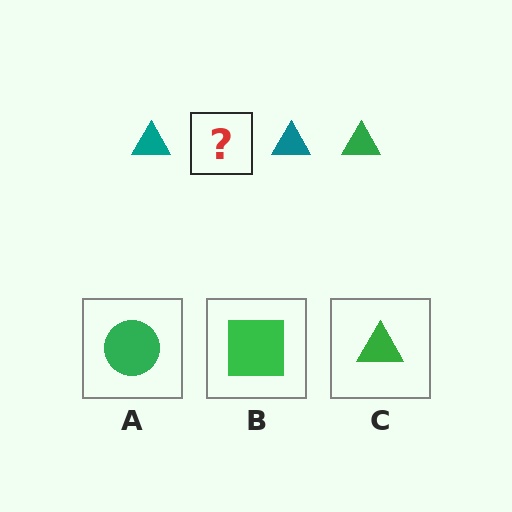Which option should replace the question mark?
Option C.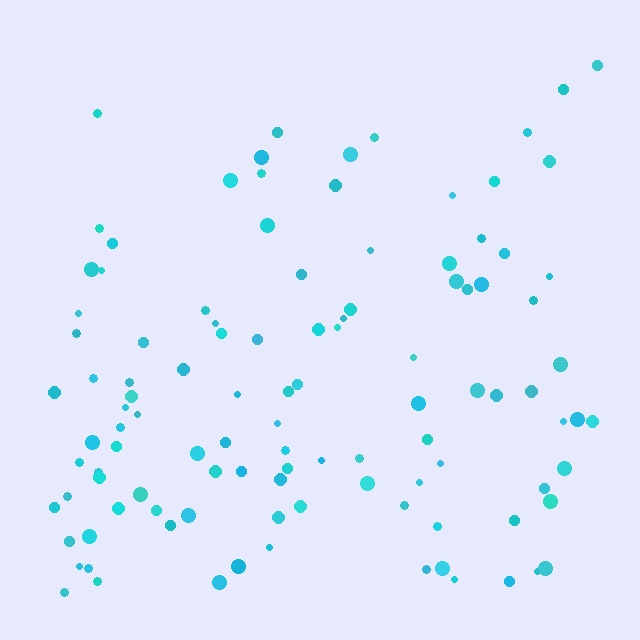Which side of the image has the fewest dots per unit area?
The top.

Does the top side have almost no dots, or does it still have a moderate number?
Still a moderate number, just noticeably fewer than the bottom.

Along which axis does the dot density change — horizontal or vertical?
Vertical.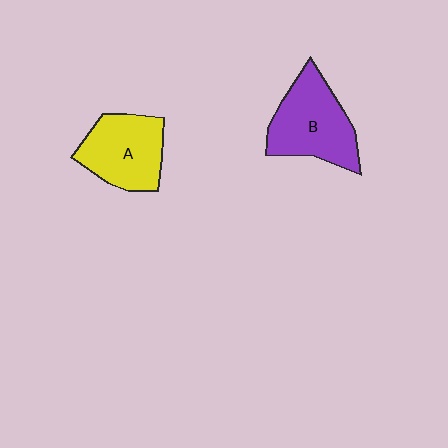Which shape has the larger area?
Shape B (purple).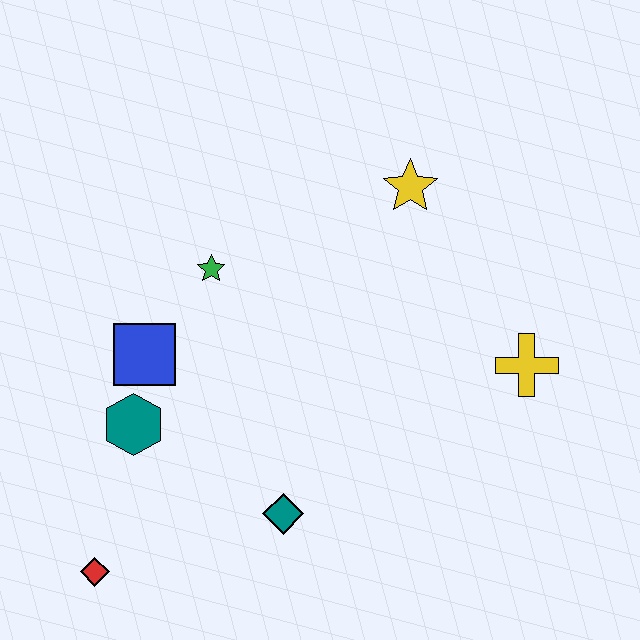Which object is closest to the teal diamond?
The teal hexagon is closest to the teal diamond.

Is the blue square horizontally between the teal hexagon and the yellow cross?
Yes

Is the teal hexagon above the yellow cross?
No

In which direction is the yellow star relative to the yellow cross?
The yellow star is above the yellow cross.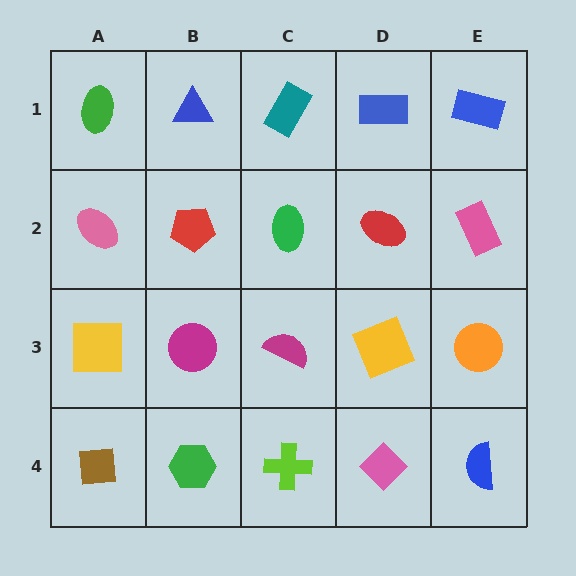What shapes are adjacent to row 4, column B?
A magenta circle (row 3, column B), a brown square (row 4, column A), a lime cross (row 4, column C).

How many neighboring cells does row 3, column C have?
4.